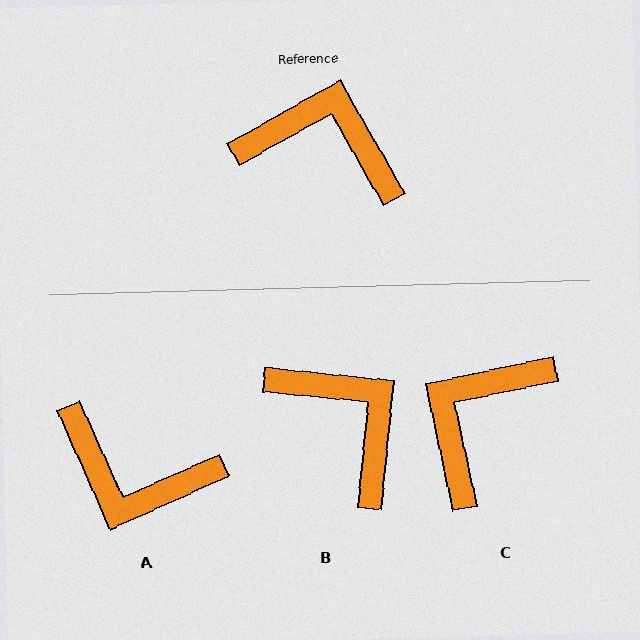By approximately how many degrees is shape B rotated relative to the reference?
Approximately 35 degrees clockwise.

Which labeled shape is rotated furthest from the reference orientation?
A, about 175 degrees away.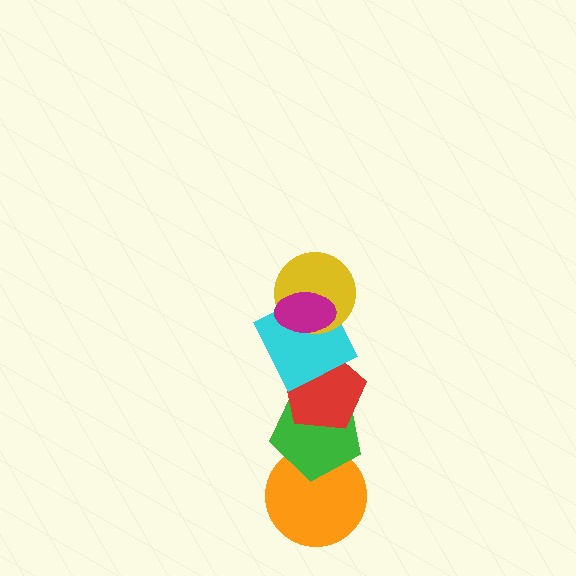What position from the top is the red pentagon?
The red pentagon is 4th from the top.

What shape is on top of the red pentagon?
The cyan square is on top of the red pentagon.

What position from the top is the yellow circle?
The yellow circle is 2nd from the top.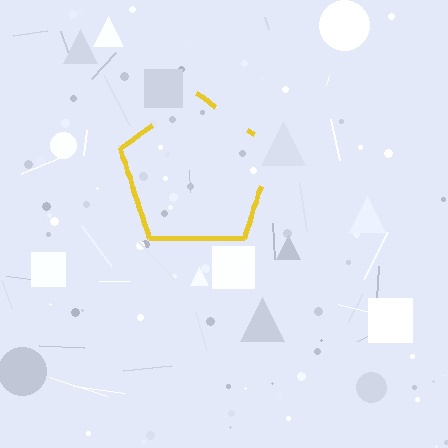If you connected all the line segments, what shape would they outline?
They would outline a pentagon.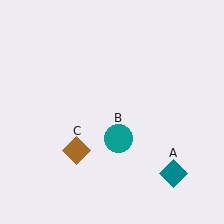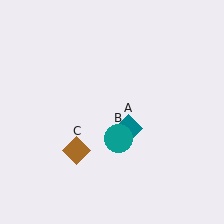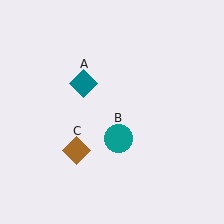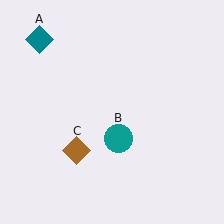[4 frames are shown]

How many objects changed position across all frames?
1 object changed position: teal diamond (object A).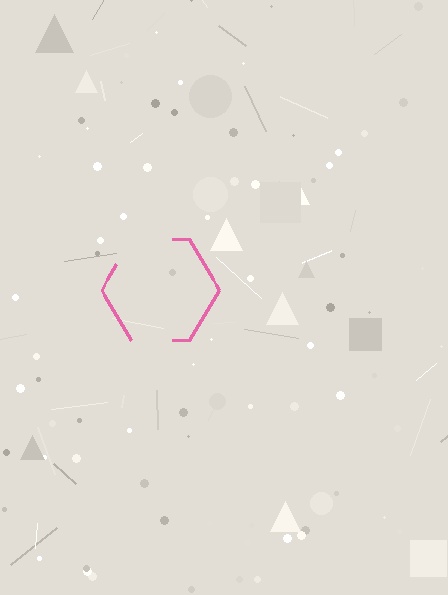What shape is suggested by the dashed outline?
The dashed outline suggests a hexagon.